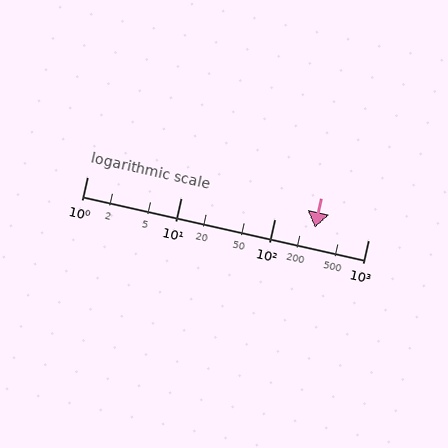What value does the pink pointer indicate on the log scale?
The pointer indicates approximately 270.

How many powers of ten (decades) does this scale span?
The scale spans 3 decades, from 1 to 1000.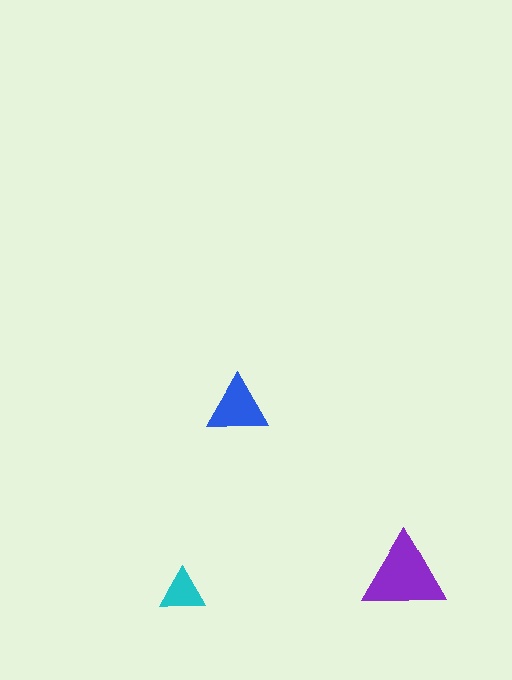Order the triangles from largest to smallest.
the purple one, the blue one, the cyan one.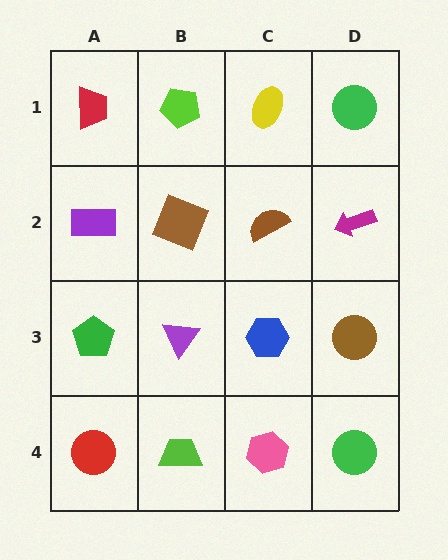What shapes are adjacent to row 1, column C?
A brown semicircle (row 2, column C), a lime pentagon (row 1, column B), a green circle (row 1, column D).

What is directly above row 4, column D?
A brown circle.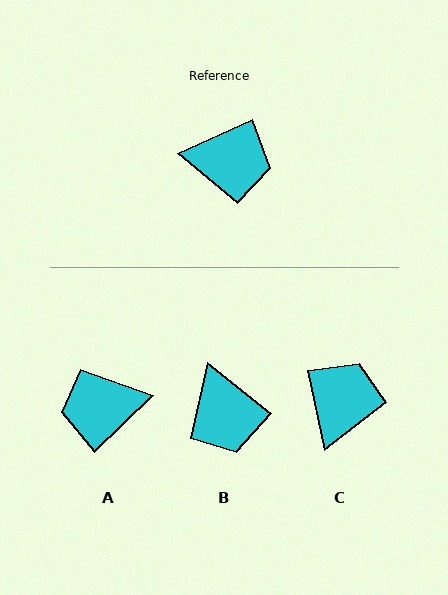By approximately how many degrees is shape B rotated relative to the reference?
Approximately 63 degrees clockwise.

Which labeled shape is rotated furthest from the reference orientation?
A, about 161 degrees away.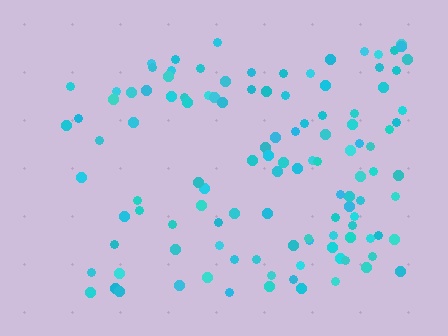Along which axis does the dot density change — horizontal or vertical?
Horizontal.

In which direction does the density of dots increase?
From left to right, with the right side densest.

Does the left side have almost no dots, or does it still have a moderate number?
Still a moderate number, just noticeably fewer than the right.